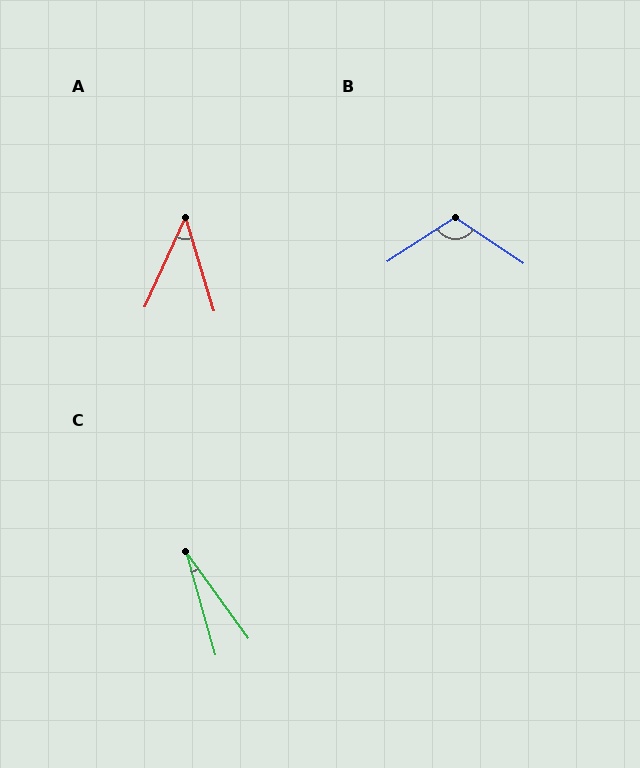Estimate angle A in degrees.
Approximately 41 degrees.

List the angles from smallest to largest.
C (20°), A (41°), B (113°).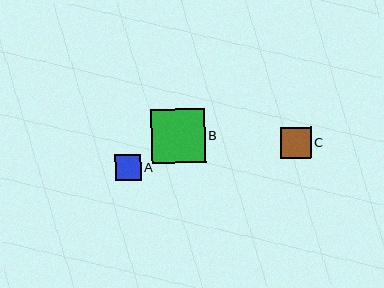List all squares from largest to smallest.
From largest to smallest: B, C, A.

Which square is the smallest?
Square A is the smallest with a size of approximately 26 pixels.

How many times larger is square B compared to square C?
Square B is approximately 1.7 times the size of square C.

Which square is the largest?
Square B is the largest with a size of approximately 54 pixels.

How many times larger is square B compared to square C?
Square B is approximately 1.7 times the size of square C.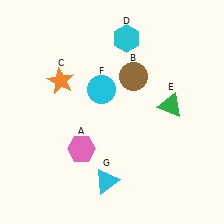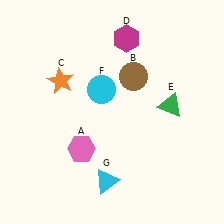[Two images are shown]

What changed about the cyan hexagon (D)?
In Image 1, D is cyan. In Image 2, it changed to magenta.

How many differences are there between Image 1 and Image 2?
There is 1 difference between the two images.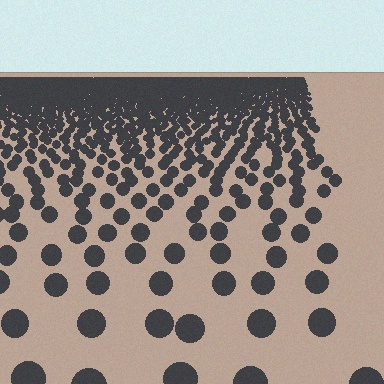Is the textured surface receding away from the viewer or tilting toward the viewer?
The surface is receding away from the viewer. Texture elements get smaller and denser toward the top.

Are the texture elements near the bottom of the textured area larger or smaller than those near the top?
Larger. Near the bottom, elements are closer to the viewer and appear at a bigger on-screen size.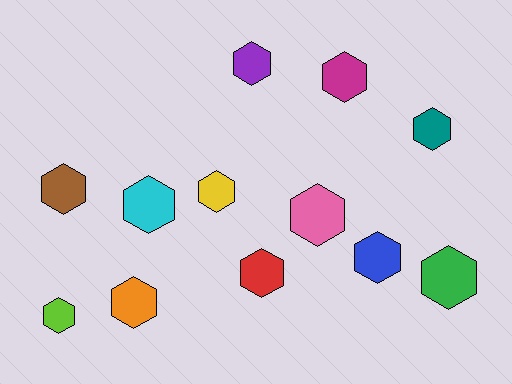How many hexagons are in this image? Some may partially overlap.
There are 12 hexagons.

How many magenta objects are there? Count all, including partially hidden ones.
There is 1 magenta object.